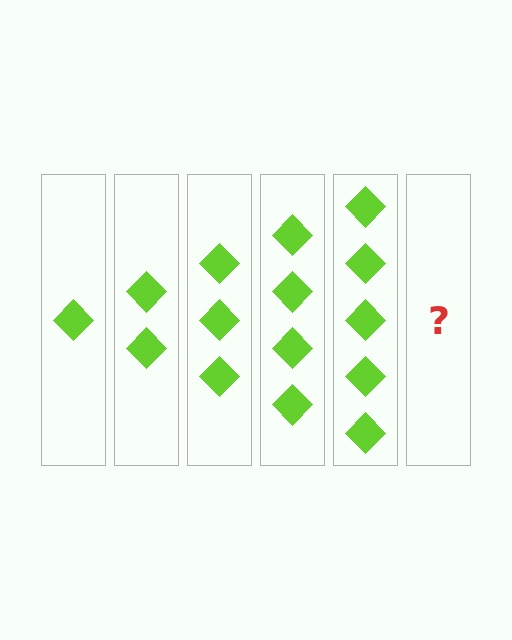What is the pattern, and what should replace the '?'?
The pattern is that each step adds one more diamond. The '?' should be 6 diamonds.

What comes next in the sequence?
The next element should be 6 diamonds.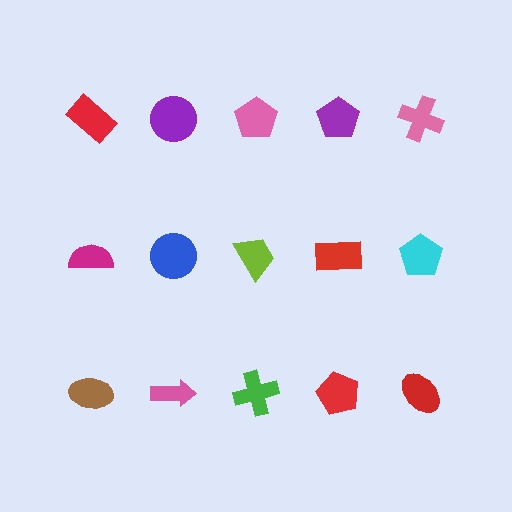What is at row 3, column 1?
A brown ellipse.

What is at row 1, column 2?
A purple circle.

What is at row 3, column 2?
A pink arrow.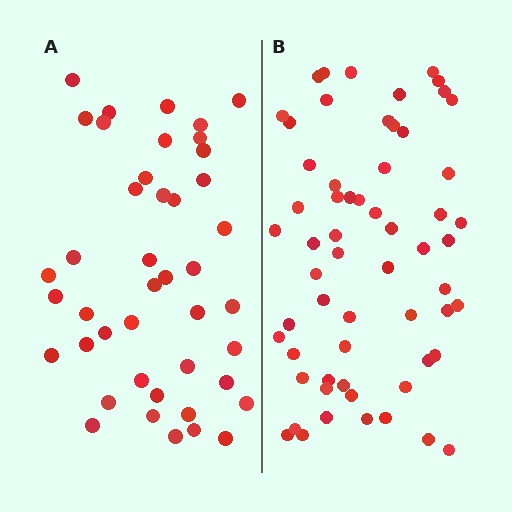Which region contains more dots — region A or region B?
Region B (the right region) has more dots.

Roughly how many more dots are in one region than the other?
Region B has approximately 15 more dots than region A.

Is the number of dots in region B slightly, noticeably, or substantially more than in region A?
Region B has noticeably more, but not dramatically so. The ratio is roughly 1.4 to 1.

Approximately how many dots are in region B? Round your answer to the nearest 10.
About 60 dots.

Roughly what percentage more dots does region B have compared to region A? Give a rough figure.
About 40% more.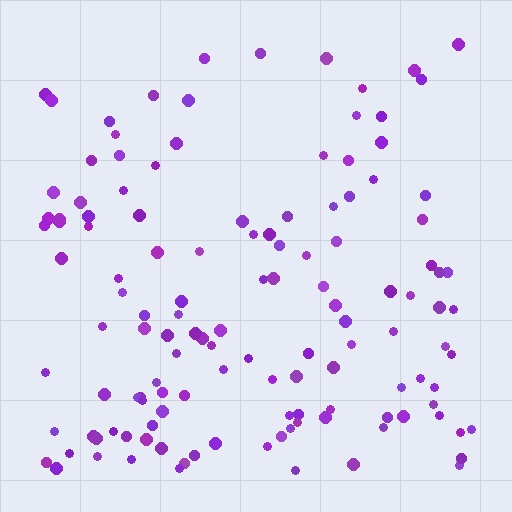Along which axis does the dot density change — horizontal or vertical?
Vertical.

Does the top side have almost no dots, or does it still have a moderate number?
Still a moderate number, just noticeably fewer than the bottom.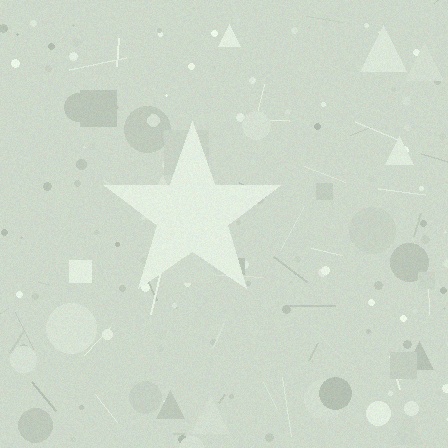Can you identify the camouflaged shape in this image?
The camouflaged shape is a star.